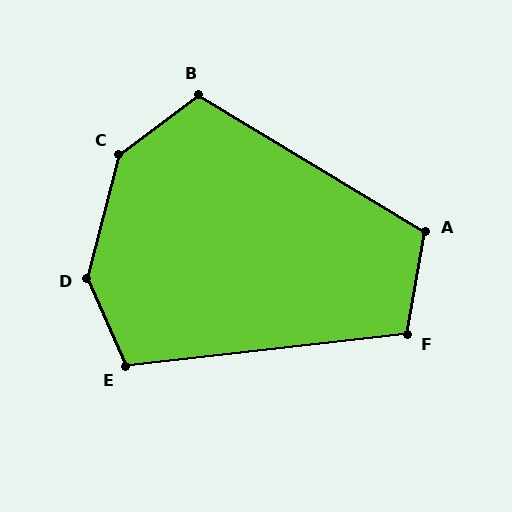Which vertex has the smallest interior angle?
F, at approximately 106 degrees.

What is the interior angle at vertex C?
Approximately 141 degrees (obtuse).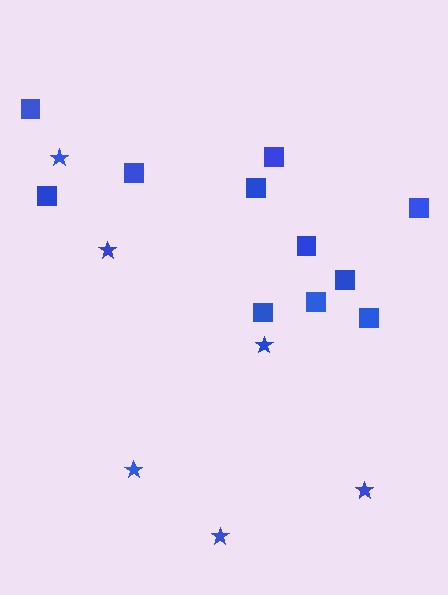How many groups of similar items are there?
There are 2 groups: one group of squares (11) and one group of stars (6).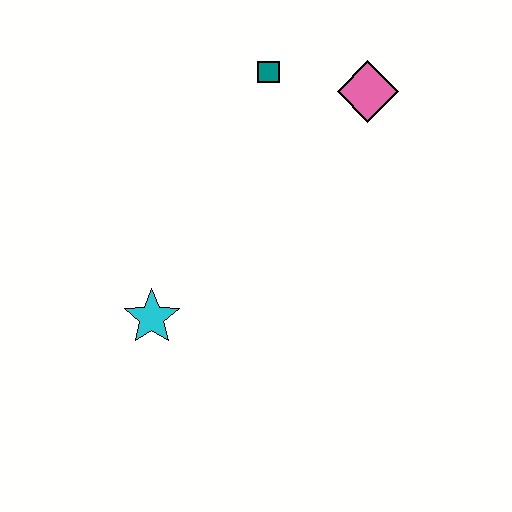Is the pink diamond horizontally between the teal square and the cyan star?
No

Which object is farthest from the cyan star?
The pink diamond is farthest from the cyan star.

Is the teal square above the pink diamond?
Yes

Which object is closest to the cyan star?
The teal square is closest to the cyan star.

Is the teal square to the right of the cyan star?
Yes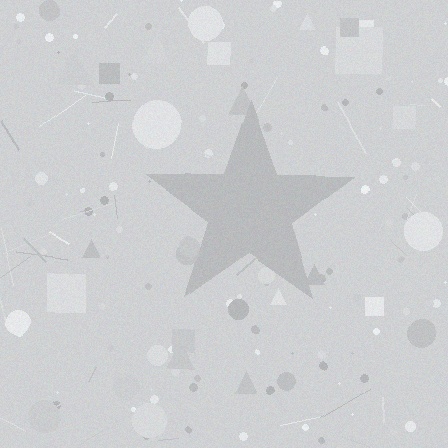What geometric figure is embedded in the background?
A star is embedded in the background.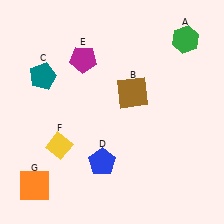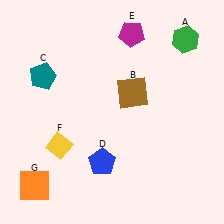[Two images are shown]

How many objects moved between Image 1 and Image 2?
1 object moved between the two images.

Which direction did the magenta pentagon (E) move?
The magenta pentagon (E) moved right.